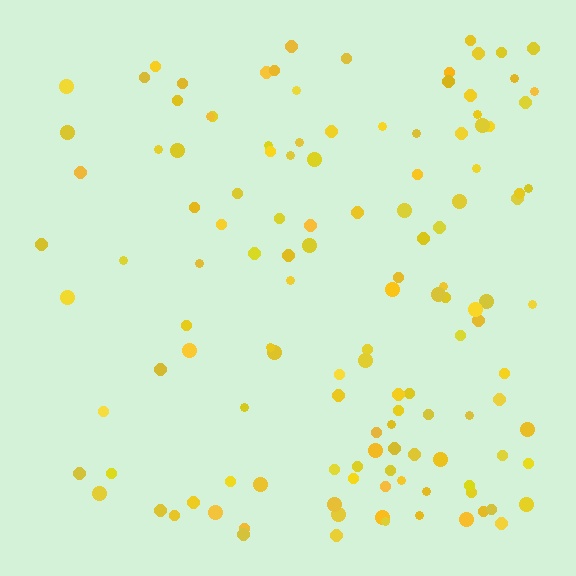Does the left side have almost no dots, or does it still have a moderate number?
Still a moderate number, just noticeably fewer than the right.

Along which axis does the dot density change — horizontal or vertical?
Horizontal.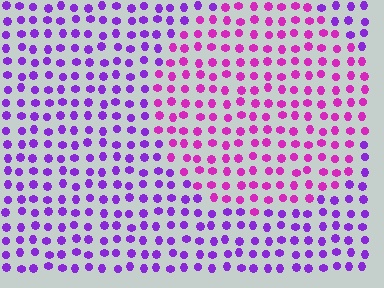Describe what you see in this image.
The image is filled with small purple elements in a uniform arrangement. A circle-shaped region is visible where the elements are tinted to a slightly different hue, forming a subtle color boundary.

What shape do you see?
I see a circle.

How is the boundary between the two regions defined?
The boundary is defined purely by a slight shift in hue (about 35 degrees). Spacing, size, and orientation are identical on both sides.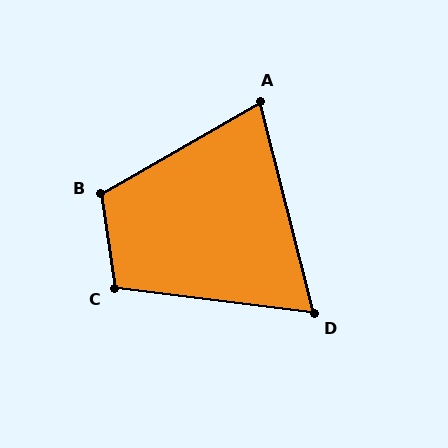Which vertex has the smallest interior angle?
D, at approximately 69 degrees.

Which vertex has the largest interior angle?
B, at approximately 111 degrees.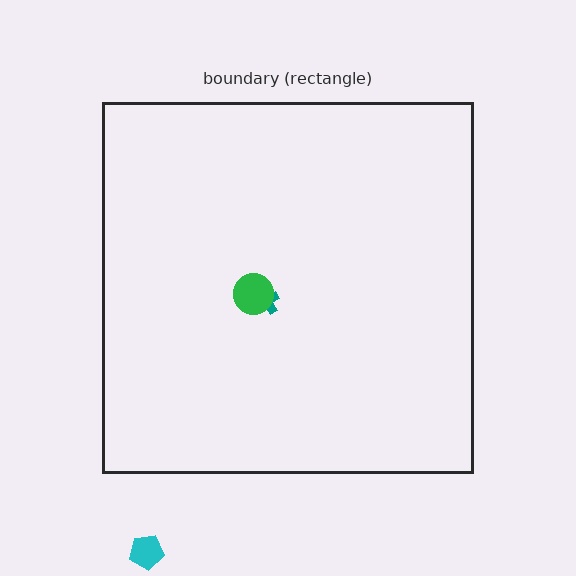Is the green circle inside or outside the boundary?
Inside.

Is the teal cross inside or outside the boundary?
Inside.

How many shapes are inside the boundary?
2 inside, 1 outside.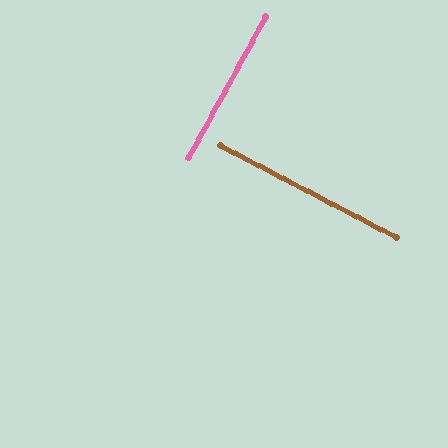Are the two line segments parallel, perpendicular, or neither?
Perpendicular — they meet at approximately 89°.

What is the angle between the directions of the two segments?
Approximately 89 degrees.